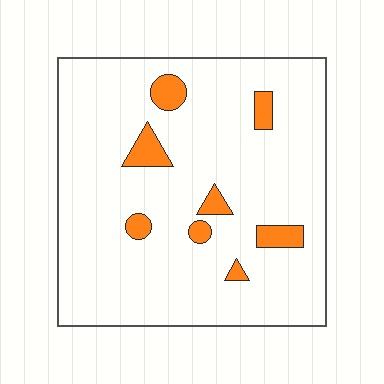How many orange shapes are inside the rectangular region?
8.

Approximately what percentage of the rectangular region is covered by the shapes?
Approximately 10%.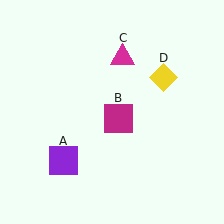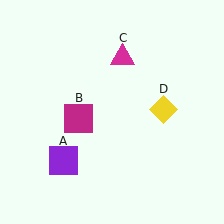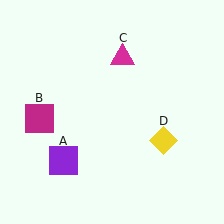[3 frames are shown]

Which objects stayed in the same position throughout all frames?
Purple square (object A) and magenta triangle (object C) remained stationary.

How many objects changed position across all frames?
2 objects changed position: magenta square (object B), yellow diamond (object D).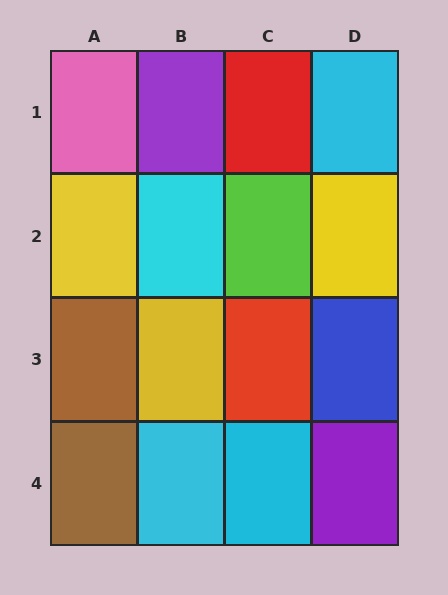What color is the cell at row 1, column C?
Red.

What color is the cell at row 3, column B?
Yellow.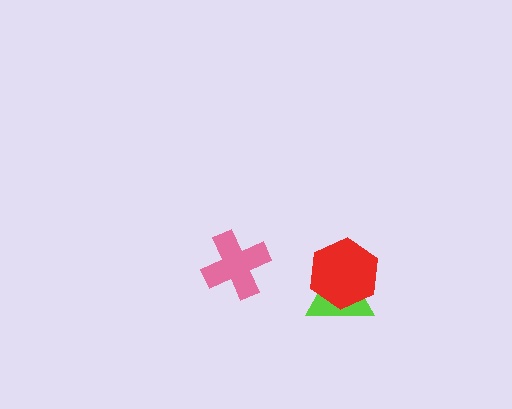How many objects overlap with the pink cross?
0 objects overlap with the pink cross.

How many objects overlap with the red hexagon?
1 object overlaps with the red hexagon.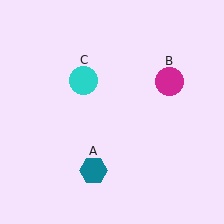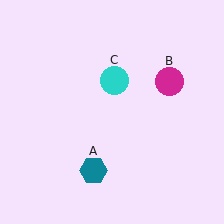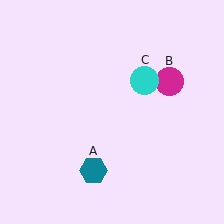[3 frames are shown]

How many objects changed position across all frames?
1 object changed position: cyan circle (object C).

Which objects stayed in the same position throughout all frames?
Teal hexagon (object A) and magenta circle (object B) remained stationary.